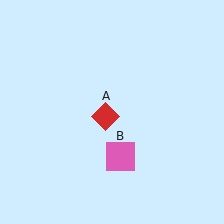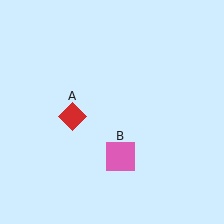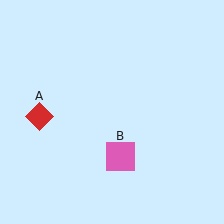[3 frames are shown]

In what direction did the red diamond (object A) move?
The red diamond (object A) moved left.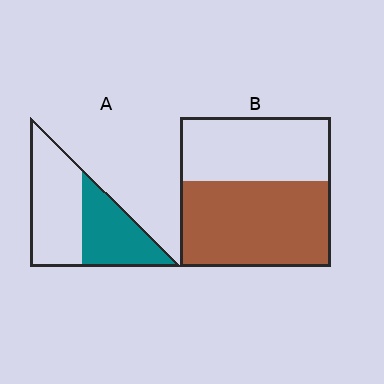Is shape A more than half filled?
No.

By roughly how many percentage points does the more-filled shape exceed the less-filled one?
By roughly 15 percentage points (B over A).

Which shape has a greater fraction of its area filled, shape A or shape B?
Shape B.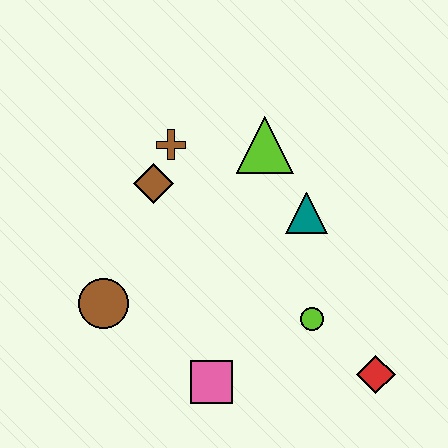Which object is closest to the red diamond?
The lime circle is closest to the red diamond.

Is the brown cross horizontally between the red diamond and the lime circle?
No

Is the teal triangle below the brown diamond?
Yes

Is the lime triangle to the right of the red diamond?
No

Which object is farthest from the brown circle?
The red diamond is farthest from the brown circle.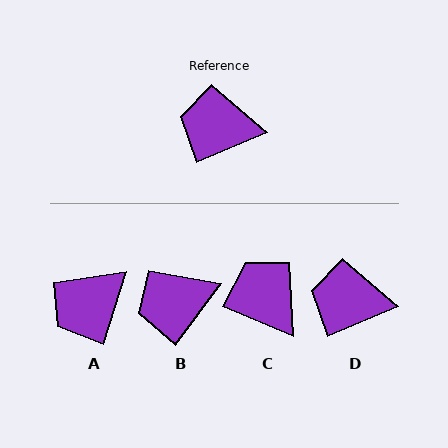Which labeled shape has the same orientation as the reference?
D.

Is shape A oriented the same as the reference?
No, it is off by about 49 degrees.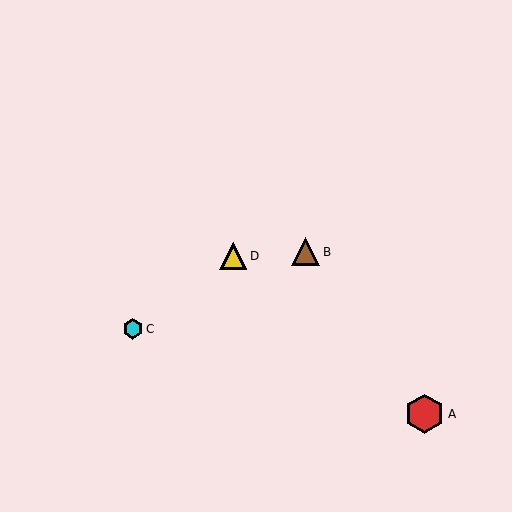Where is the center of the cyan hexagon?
The center of the cyan hexagon is at (133, 329).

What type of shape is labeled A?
Shape A is a red hexagon.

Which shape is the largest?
The red hexagon (labeled A) is the largest.